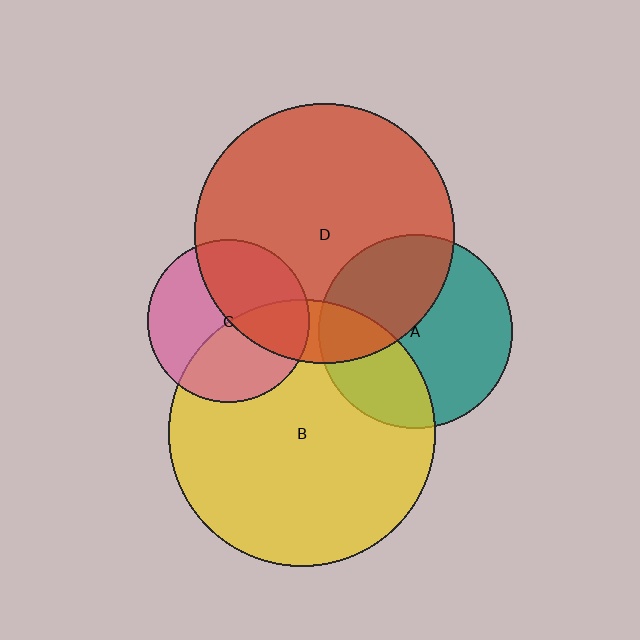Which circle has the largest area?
Circle B (yellow).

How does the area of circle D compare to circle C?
Approximately 2.6 times.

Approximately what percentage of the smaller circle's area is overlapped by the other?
Approximately 45%.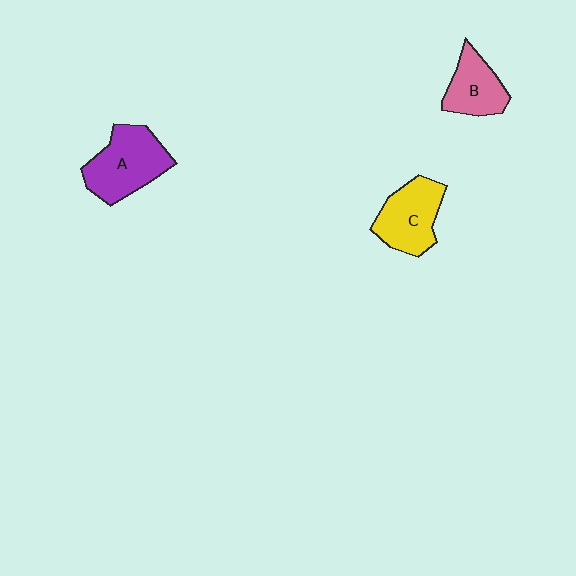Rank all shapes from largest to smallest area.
From largest to smallest: A (purple), C (yellow), B (pink).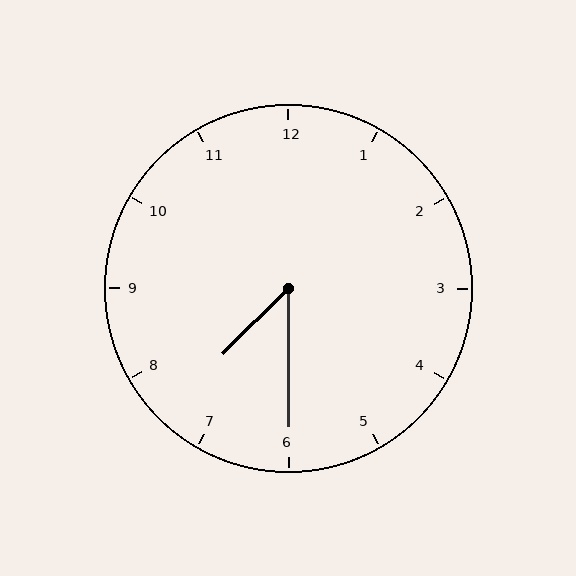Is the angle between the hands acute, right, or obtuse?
It is acute.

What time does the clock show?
7:30.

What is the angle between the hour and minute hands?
Approximately 45 degrees.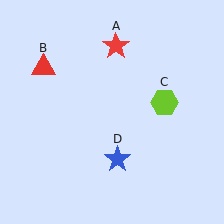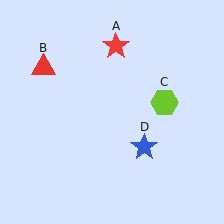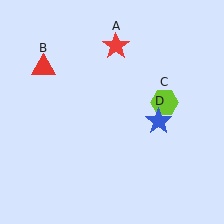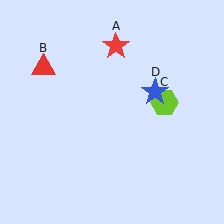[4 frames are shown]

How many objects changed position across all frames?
1 object changed position: blue star (object D).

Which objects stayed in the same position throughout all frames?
Red star (object A) and red triangle (object B) and lime hexagon (object C) remained stationary.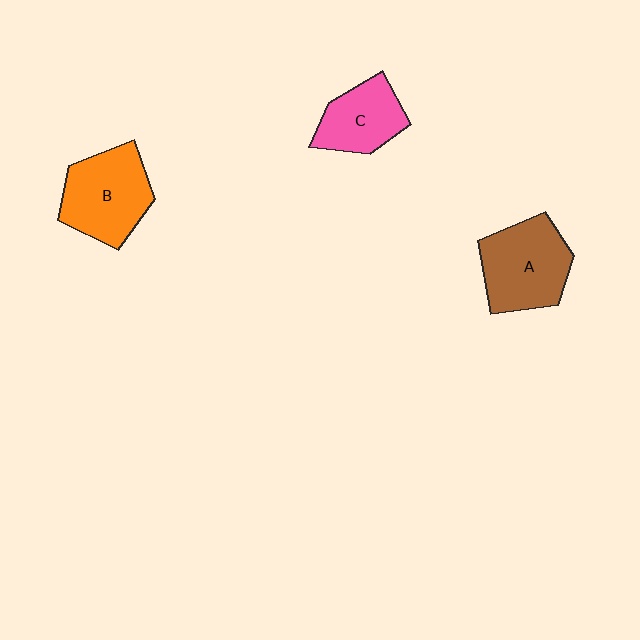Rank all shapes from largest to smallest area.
From largest to smallest: A (brown), B (orange), C (pink).